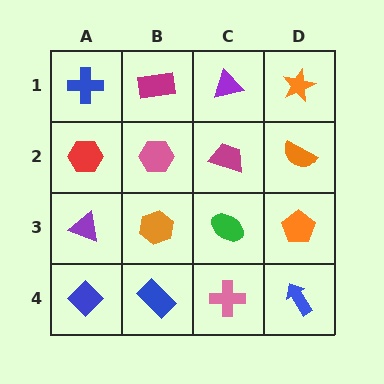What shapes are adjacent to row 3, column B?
A pink hexagon (row 2, column B), a blue rectangle (row 4, column B), a purple triangle (row 3, column A), a green ellipse (row 3, column C).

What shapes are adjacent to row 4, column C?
A green ellipse (row 3, column C), a blue rectangle (row 4, column B), a blue arrow (row 4, column D).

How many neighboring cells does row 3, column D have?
3.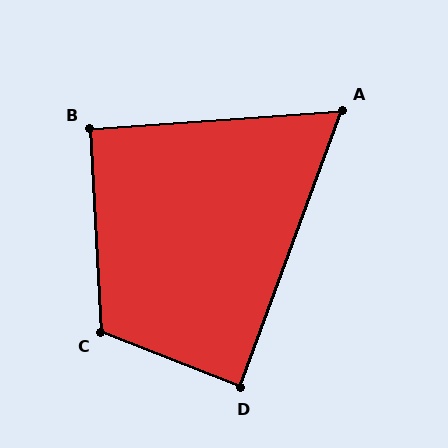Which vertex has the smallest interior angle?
A, at approximately 66 degrees.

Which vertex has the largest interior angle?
C, at approximately 114 degrees.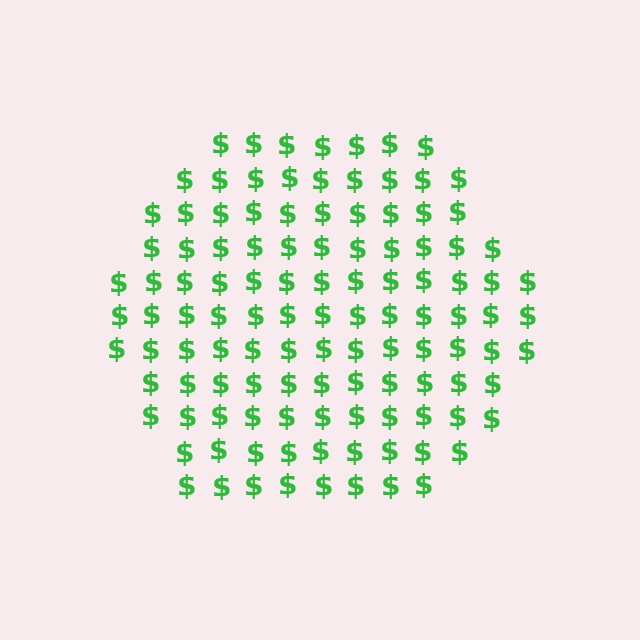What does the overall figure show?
The overall figure shows a hexagon.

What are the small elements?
The small elements are dollar signs.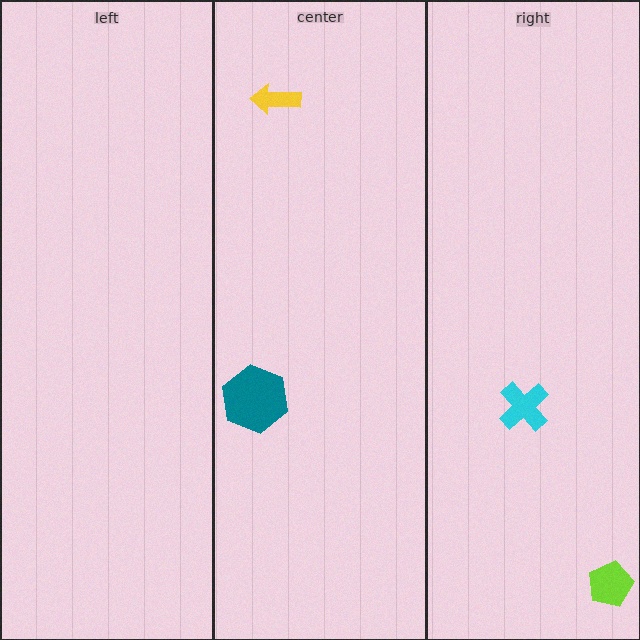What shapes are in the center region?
The teal hexagon, the yellow arrow.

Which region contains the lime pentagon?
The right region.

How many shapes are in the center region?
2.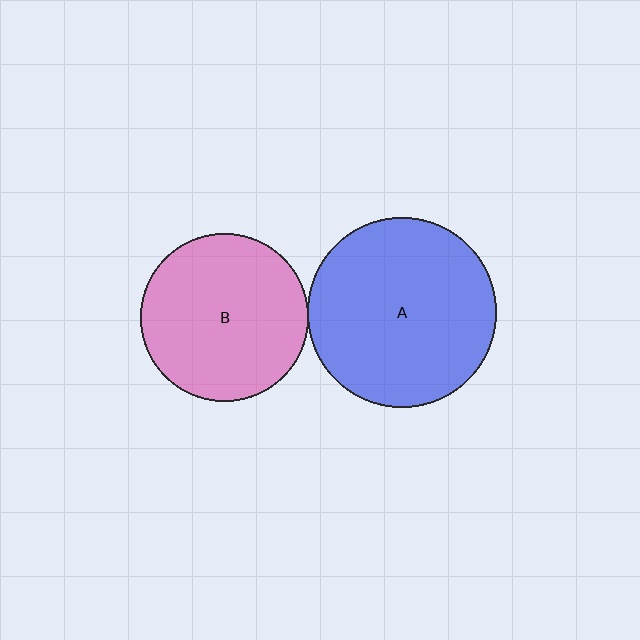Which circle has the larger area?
Circle A (blue).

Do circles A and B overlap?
Yes.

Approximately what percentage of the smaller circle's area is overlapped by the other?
Approximately 5%.